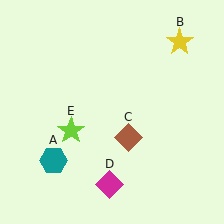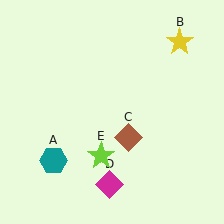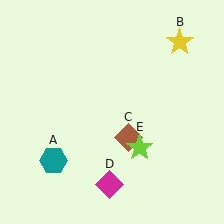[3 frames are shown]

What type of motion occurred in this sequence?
The lime star (object E) rotated counterclockwise around the center of the scene.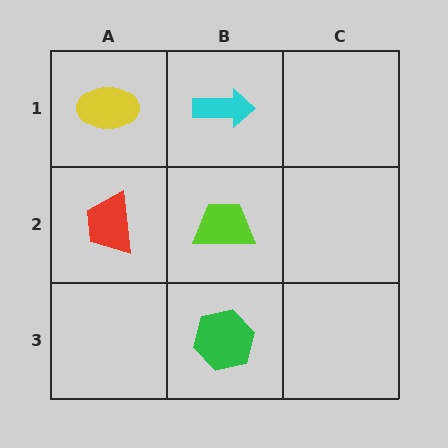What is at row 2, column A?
A red trapezoid.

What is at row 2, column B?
A lime trapezoid.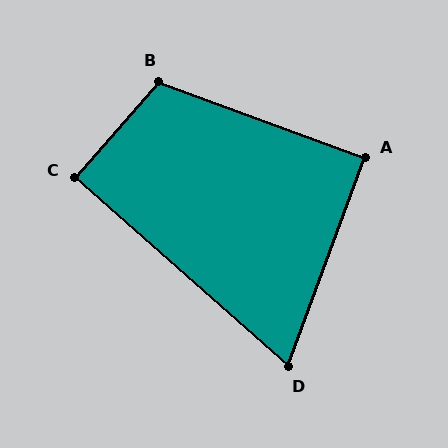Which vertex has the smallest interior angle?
D, at approximately 69 degrees.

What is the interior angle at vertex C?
Approximately 90 degrees (approximately right).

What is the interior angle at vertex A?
Approximately 90 degrees (approximately right).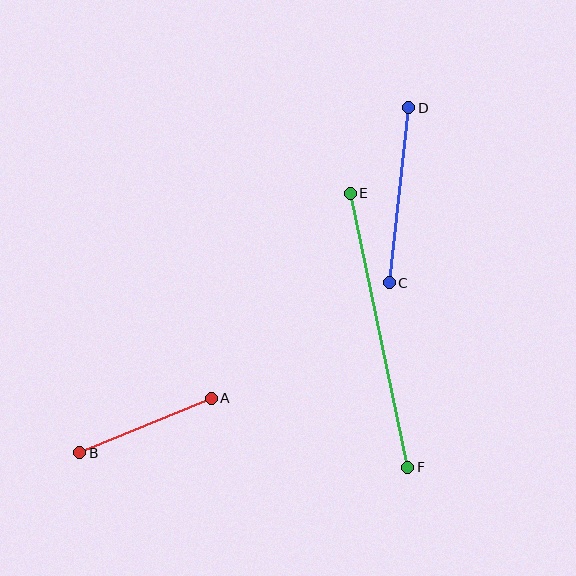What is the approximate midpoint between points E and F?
The midpoint is at approximately (379, 330) pixels.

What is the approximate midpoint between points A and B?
The midpoint is at approximately (146, 426) pixels.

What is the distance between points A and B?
The distance is approximately 142 pixels.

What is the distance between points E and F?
The distance is approximately 280 pixels.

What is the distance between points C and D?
The distance is approximately 176 pixels.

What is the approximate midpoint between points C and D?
The midpoint is at approximately (399, 195) pixels.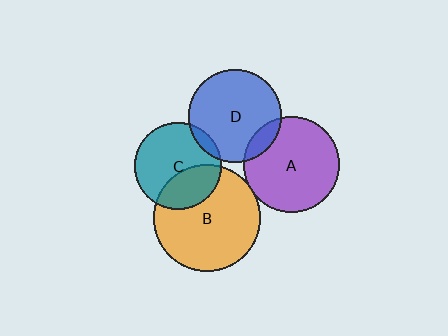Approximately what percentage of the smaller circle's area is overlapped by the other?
Approximately 10%.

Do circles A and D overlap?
Yes.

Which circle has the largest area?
Circle B (orange).